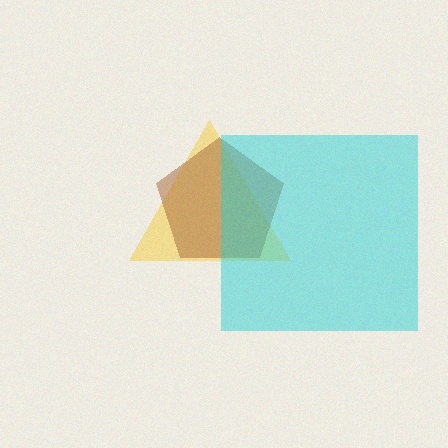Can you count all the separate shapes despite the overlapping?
Yes, there are 3 separate shapes.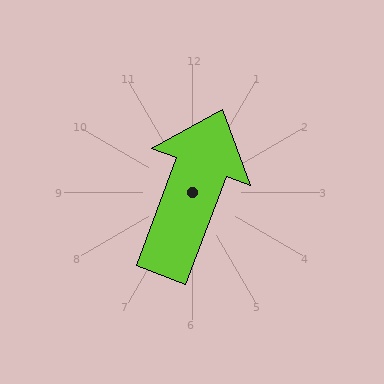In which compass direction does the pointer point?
North.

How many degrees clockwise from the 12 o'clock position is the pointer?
Approximately 20 degrees.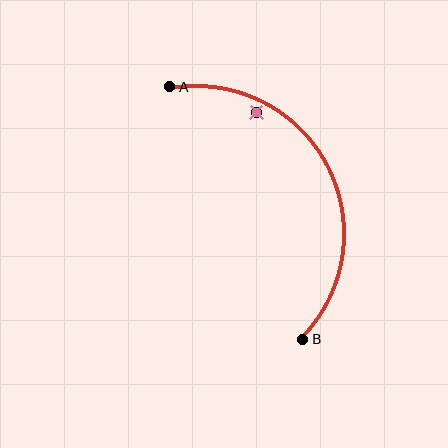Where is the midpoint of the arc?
The arc midpoint is the point on the curve farthest from the straight line joining A and B. It sits to the right of that line.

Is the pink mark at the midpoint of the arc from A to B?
No — the pink mark does not lie on the arc at all. It sits slightly inside the curve.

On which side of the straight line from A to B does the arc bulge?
The arc bulges to the right of the straight line connecting A and B.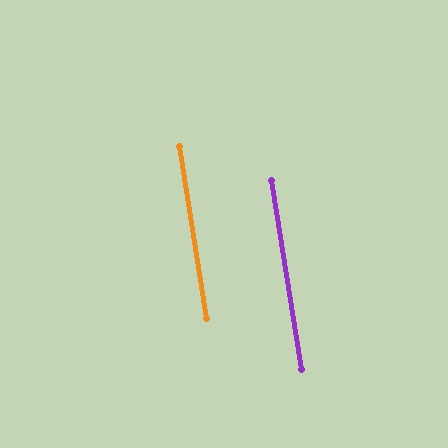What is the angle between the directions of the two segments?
Approximately 0 degrees.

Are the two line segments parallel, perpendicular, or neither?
Parallel — their directions differ by only 0.4°.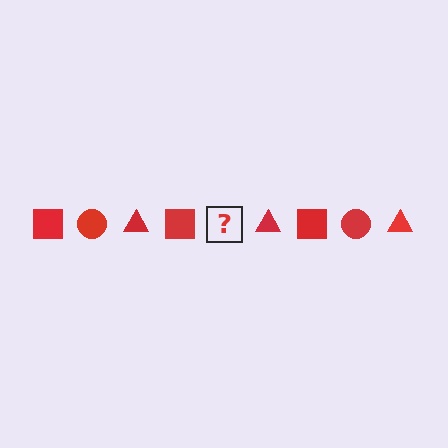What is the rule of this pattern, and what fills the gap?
The rule is that the pattern cycles through square, circle, triangle shapes in red. The gap should be filled with a red circle.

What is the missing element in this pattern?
The missing element is a red circle.